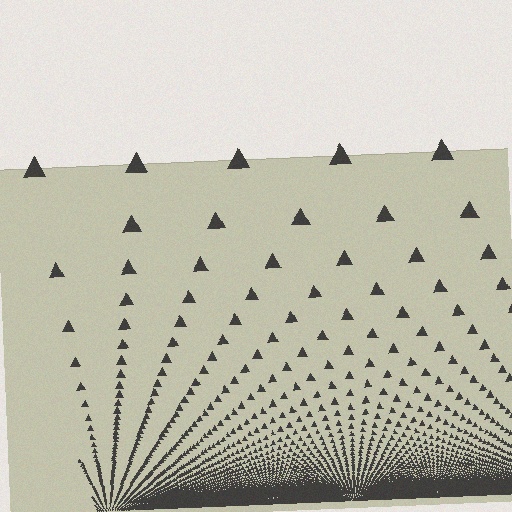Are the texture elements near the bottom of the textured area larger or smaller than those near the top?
Smaller. The gradient is inverted — elements near the bottom are smaller and denser.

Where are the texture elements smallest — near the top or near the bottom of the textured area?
Near the bottom.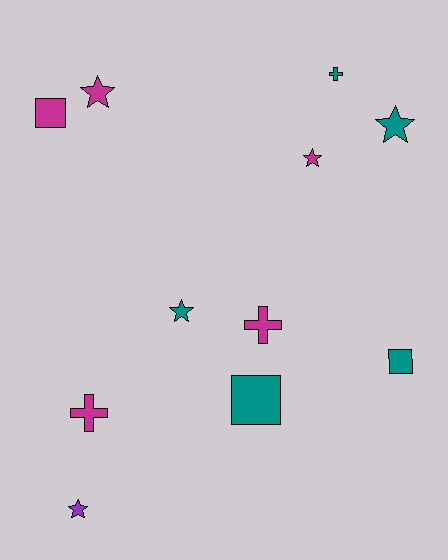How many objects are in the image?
There are 11 objects.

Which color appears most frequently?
Magenta, with 5 objects.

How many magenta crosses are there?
There are 2 magenta crosses.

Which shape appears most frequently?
Star, with 5 objects.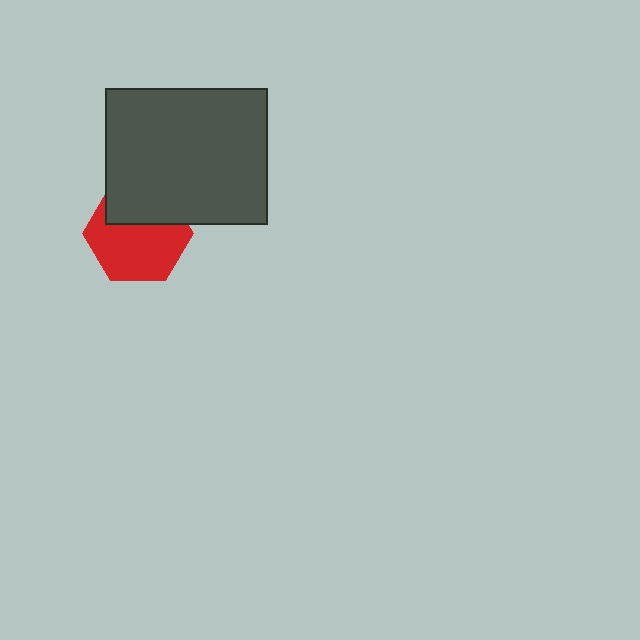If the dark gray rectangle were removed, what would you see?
You would see the complete red hexagon.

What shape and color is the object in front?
The object in front is a dark gray rectangle.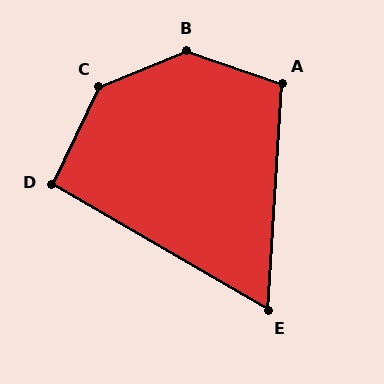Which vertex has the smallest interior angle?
E, at approximately 63 degrees.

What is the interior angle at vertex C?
Approximately 138 degrees (obtuse).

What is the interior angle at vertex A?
Approximately 105 degrees (obtuse).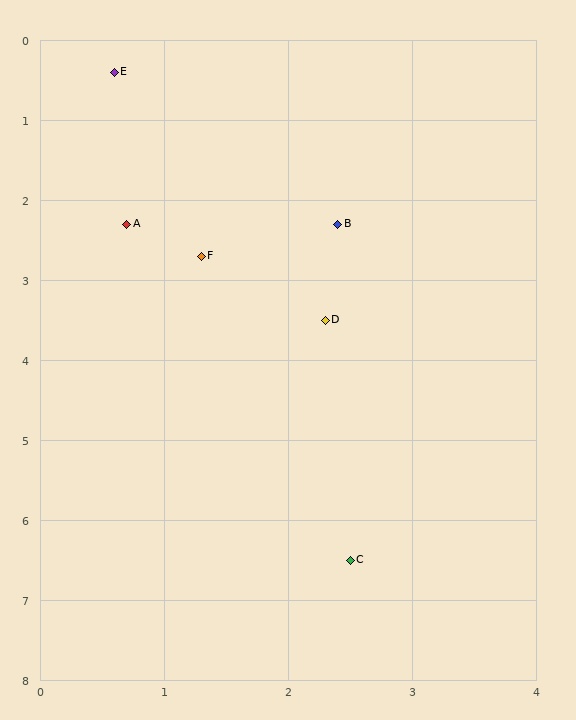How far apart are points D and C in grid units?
Points D and C are about 3.0 grid units apart.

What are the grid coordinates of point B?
Point B is at approximately (2.4, 2.3).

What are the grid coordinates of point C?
Point C is at approximately (2.5, 6.5).